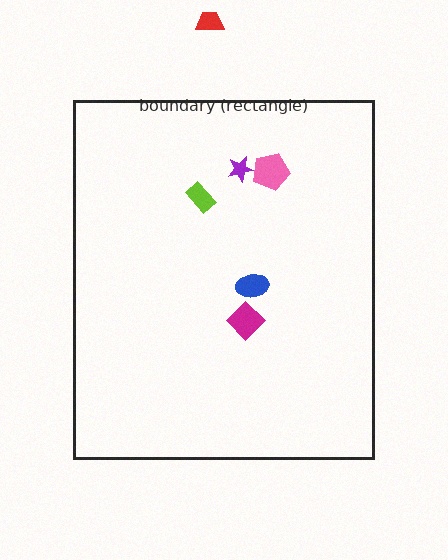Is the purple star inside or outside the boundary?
Inside.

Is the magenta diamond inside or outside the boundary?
Inside.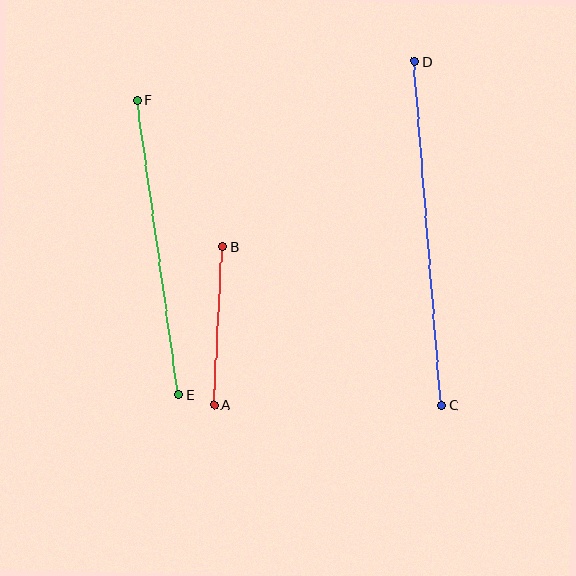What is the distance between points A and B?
The distance is approximately 159 pixels.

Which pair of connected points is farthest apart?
Points C and D are farthest apart.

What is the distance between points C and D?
The distance is approximately 345 pixels.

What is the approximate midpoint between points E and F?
The midpoint is at approximately (158, 248) pixels.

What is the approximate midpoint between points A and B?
The midpoint is at approximately (218, 326) pixels.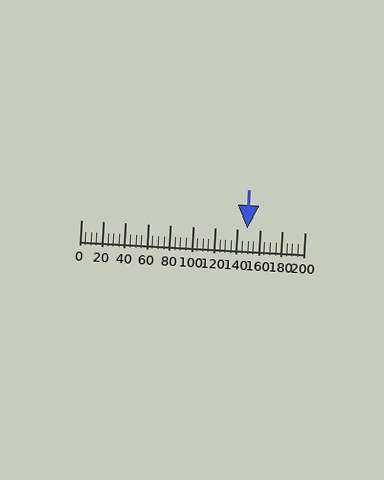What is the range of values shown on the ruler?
The ruler shows values from 0 to 200.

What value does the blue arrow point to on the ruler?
The blue arrow points to approximately 149.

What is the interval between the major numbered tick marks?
The major tick marks are spaced 20 units apart.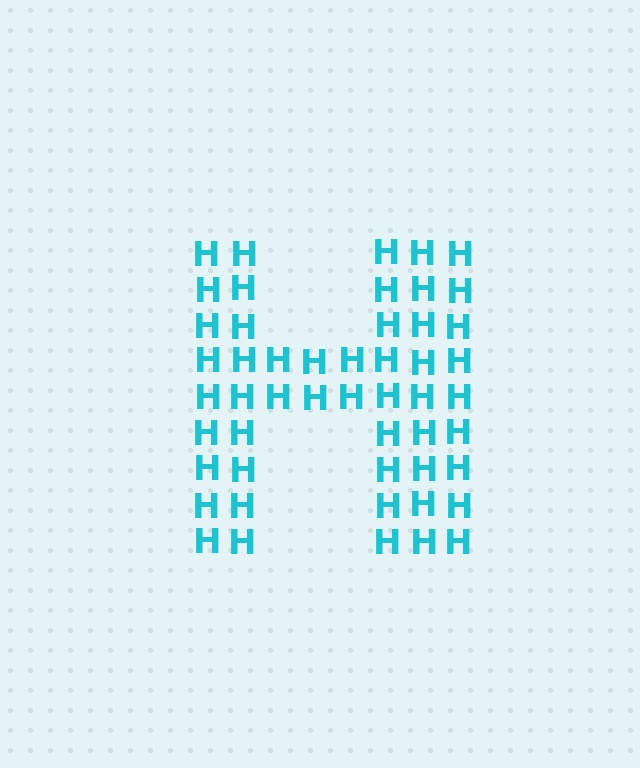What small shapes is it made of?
It is made of small letter H's.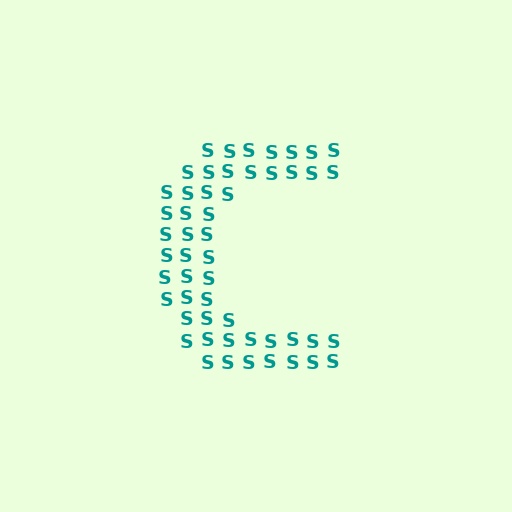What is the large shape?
The large shape is the letter C.